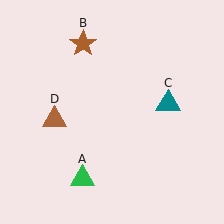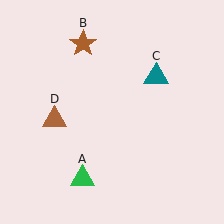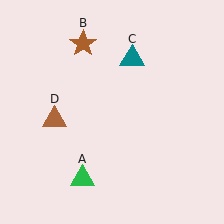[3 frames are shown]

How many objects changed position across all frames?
1 object changed position: teal triangle (object C).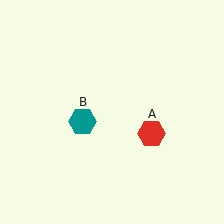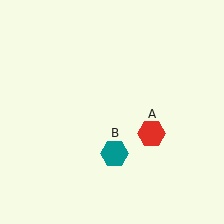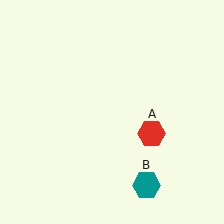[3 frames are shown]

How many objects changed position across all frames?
1 object changed position: teal hexagon (object B).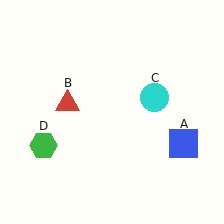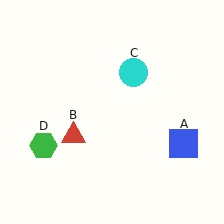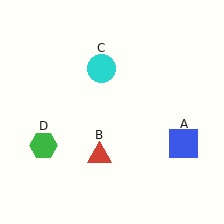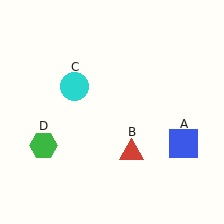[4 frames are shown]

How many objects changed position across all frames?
2 objects changed position: red triangle (object B), cyan circle (object C).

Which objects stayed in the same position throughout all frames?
Blue square (object A) and green hexagon (object D) remained stationary.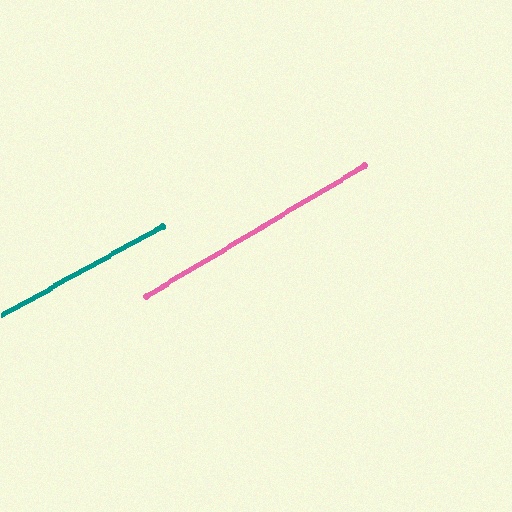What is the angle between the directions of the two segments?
Approximately 2 degrees.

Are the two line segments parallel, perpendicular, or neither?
Parallel — their directions differ by only 1.9°.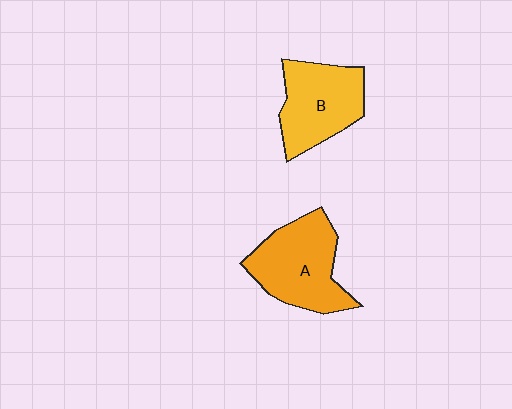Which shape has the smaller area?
Shape B (yellow).